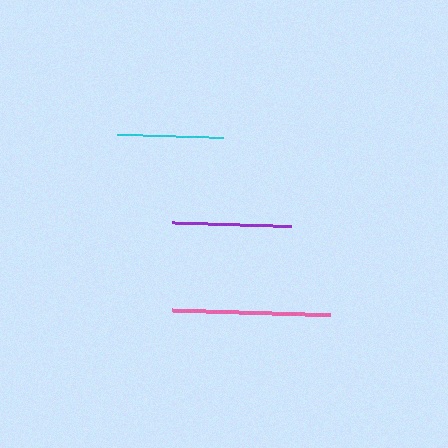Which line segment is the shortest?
The cyan line is the shortest at approximately 105 pixels.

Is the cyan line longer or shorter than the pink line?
The pink line is longer than the cyan line.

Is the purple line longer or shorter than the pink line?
The pink line is longer than the purple line.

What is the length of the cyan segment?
The cyan segment is approximately 105 pixels long.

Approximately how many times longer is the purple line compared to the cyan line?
The purple line is approximately 1.1 times the length of the cyan line.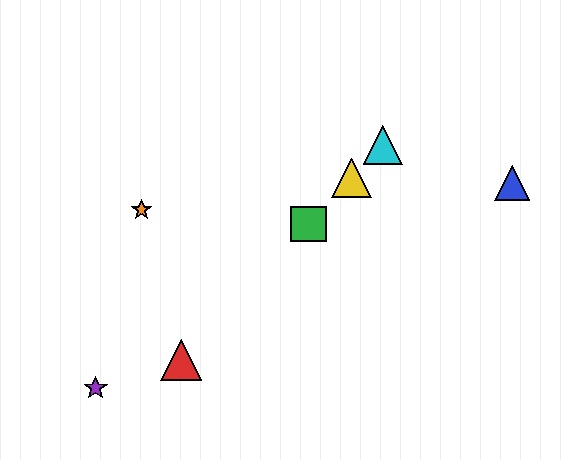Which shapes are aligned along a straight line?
The red triangle, the green square, the yellow triangle, the cyan triangle are aligned along a straight line.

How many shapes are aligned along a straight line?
4 shapes (the red triangle, the green square, the yellow triangle, the cyan triangle) are aligned along a straight line.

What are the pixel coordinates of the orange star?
The orange star is at (141, 210).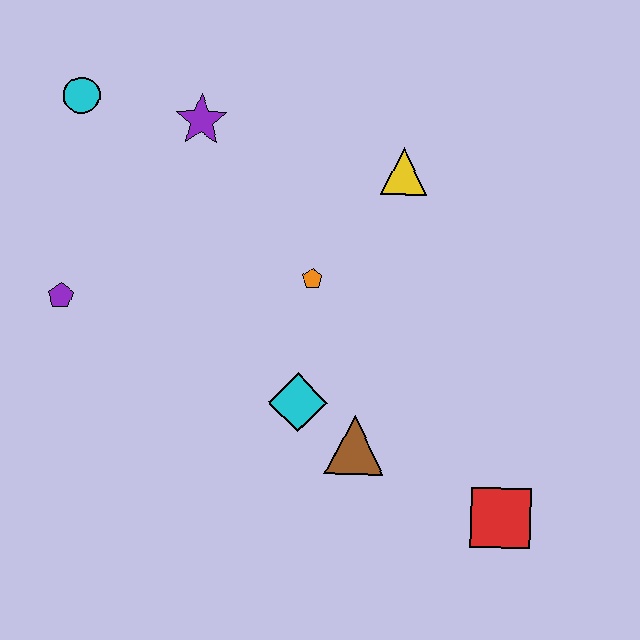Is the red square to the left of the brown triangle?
No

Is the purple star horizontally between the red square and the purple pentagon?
Yes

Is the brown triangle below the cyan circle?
Yes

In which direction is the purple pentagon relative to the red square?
The purple pentagon is to the left of the red square.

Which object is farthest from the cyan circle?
The red square is farthest from the cyan circle.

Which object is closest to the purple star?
The cyan circle is closest to the purple star.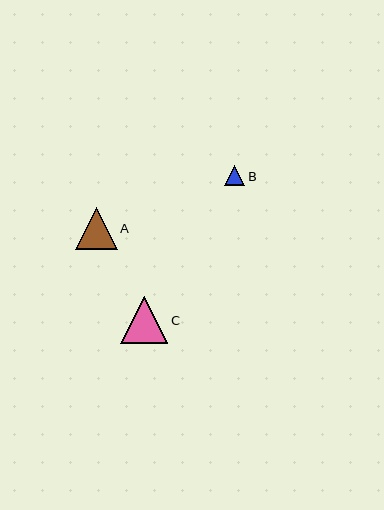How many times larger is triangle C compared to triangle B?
Triangle C is approximately 2.3 times the size of triangle B.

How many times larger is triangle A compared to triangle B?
Triangle A is approximately 2.1 times the size of triangle B.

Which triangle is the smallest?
Triangle B is the smallest with a size of approximately 20 pixels.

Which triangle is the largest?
Triangle C is the largest with a size of approximately 47 pixels.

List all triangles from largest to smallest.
From largest to smallest: C, A, B.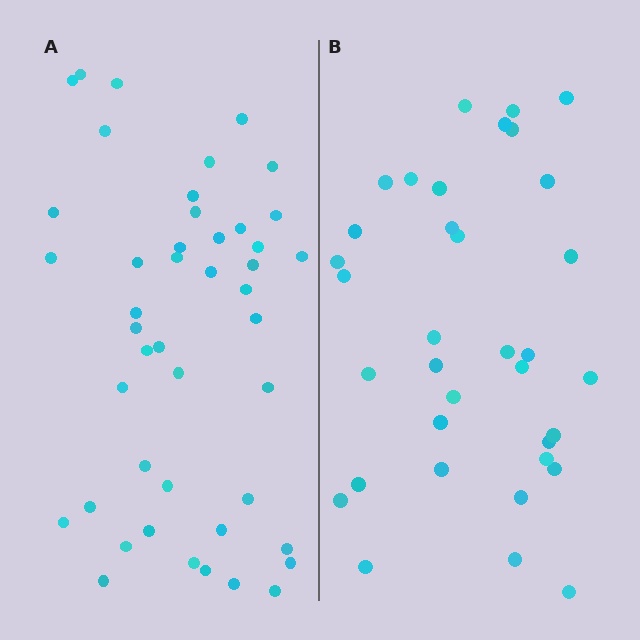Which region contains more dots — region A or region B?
Region A (the left region) has more dots.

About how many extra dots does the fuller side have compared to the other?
Region A has roughly 10 or so more dots than region B.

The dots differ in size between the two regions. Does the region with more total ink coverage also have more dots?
No. Region B has more total ink coverage because its dots are larger, but region A actually contains more individual dots. Total area can be misleading — the number of items is what matters here.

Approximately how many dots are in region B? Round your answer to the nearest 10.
About 40 dots. (The exact count is 35, which rounds to 40.)